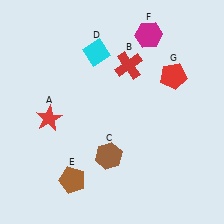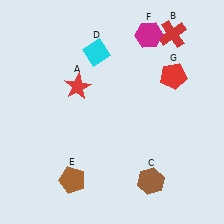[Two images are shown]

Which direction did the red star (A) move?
The red star (A) moved up.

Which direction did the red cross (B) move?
The red cross (B) moved right.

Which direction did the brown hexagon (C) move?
The brown hexagon (C) moved right.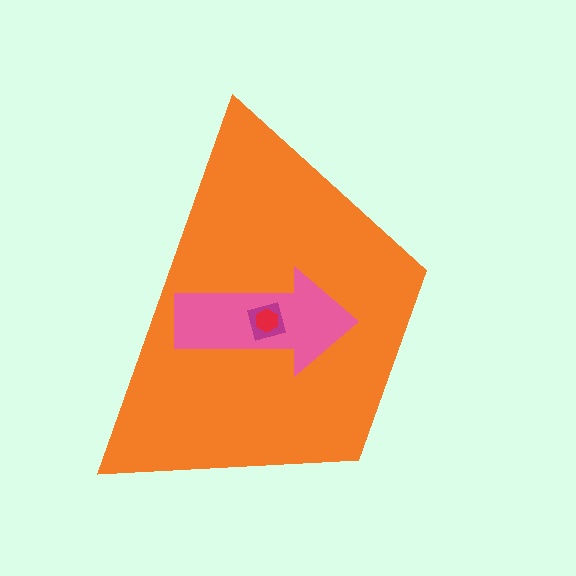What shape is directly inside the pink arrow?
The magenta square.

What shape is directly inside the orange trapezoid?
The pink arrow.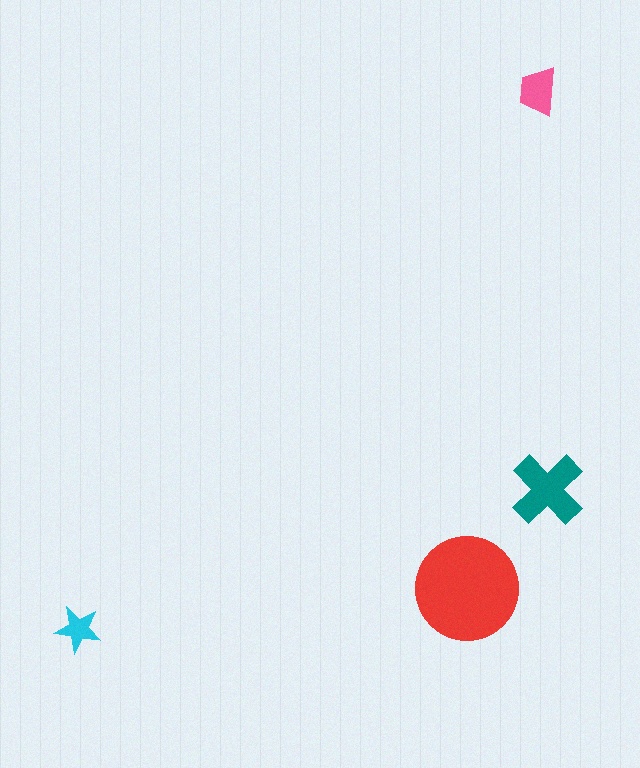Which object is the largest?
The red circle.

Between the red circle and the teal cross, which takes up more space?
The red circle.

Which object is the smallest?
The cyan star.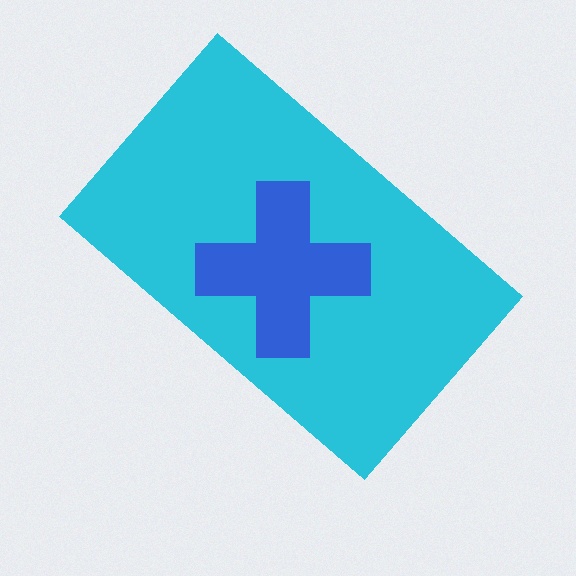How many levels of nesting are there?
2.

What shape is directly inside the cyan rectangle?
The blue cross.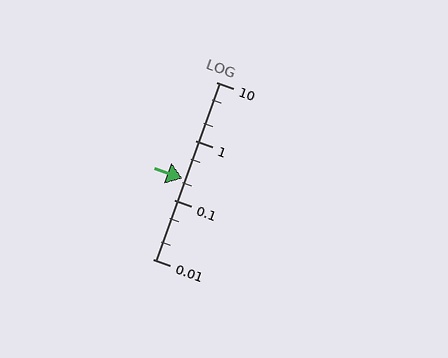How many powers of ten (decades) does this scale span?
The scale spans 3 decades, from 0.01 to 10.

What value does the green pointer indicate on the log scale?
The pointer indicates approximately 0.23.